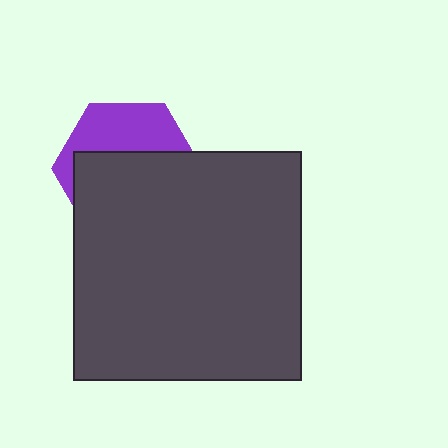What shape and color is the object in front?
The object in front is a dark gray square.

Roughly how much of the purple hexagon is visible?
A small part of it is visible (roughly 39%).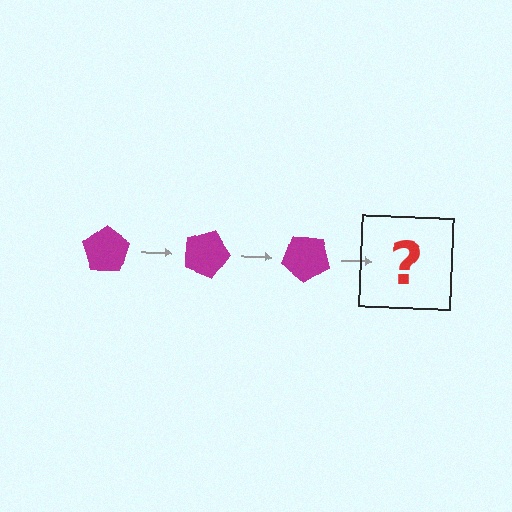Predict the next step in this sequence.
The next step is a magenta pentagon rotated 60 degrees.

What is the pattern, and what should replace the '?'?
The pattern is that the pentagon rotates 20 degrees each step. The '?' should be a magenta pentagon rotated 60 degrees.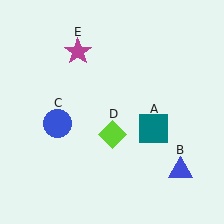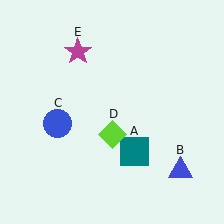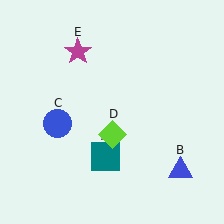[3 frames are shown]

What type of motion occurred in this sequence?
The teal square (object A) rotated clockwise around the center of the scene.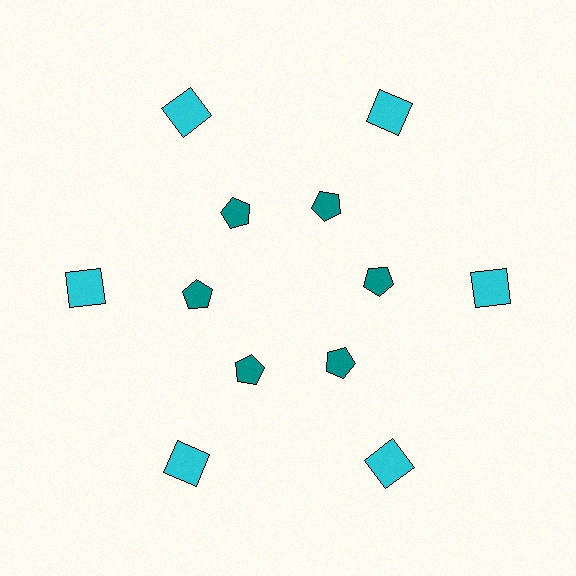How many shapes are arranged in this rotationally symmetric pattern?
There are 12 shapes, arranged in 6 groups of 2.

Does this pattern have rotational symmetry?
Yes, this pattern has 6-fold rotational symmetry. It looks the same after rotating 60 degrees around the center.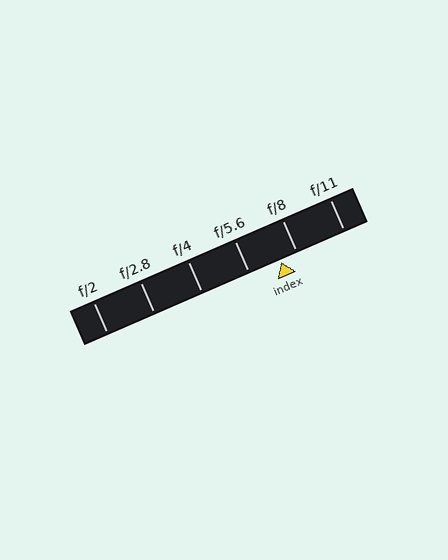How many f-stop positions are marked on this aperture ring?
There are 6 f-stop positions marked.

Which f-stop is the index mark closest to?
The index mark is closest to f/8.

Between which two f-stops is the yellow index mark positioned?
The index mark is between f/5.6 and f/8.